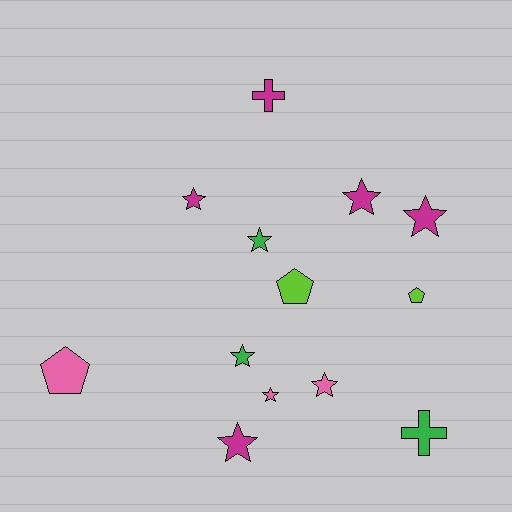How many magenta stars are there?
There are 4 magenta stars.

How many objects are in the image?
There are 13 objects.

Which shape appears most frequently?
Star, with 8 objects.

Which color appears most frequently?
Magenta, with 5 objects.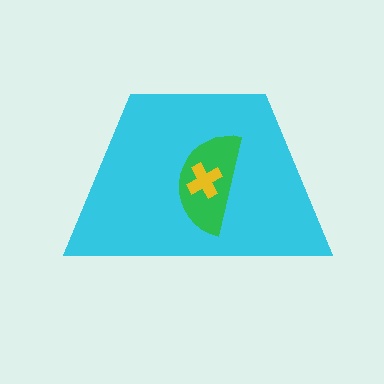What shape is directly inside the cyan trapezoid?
The green semicircle.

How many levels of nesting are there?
3.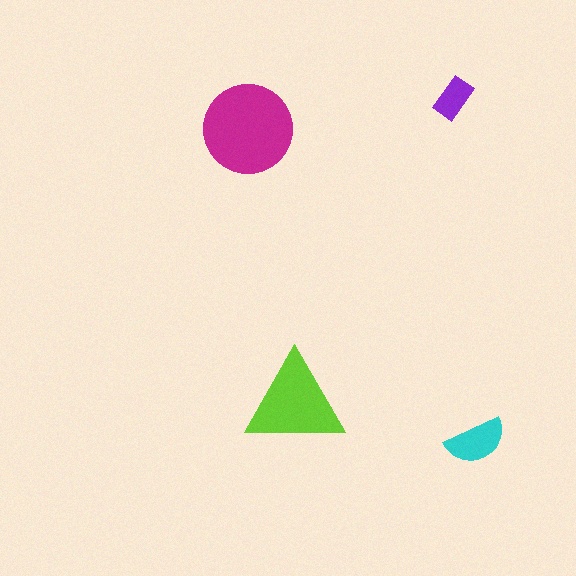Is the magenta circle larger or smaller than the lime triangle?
Larger.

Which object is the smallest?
The purple rectangle.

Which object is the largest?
The magenta circle.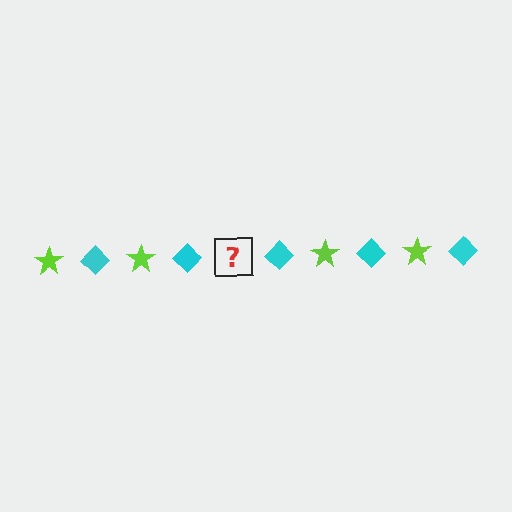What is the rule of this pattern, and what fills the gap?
The rule is that the pattern alternates between lime star and cyan diamond. The gap should be filled with a lime star.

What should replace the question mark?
The question mark should be replaced with a lime star.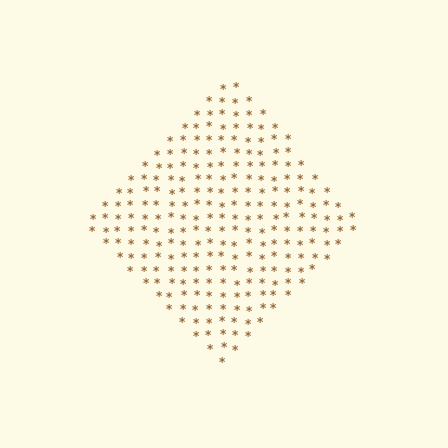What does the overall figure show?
The overall figure shows a diamond.